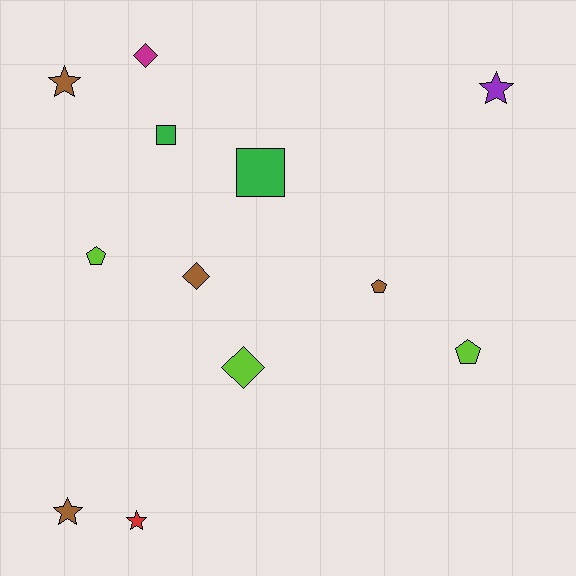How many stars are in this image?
There are 4 stars.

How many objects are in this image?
There are 12 objects.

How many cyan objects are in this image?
There are no cyan objects.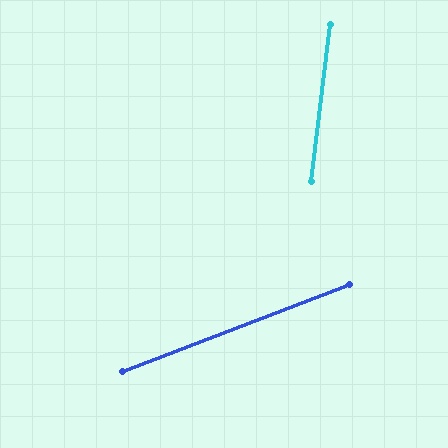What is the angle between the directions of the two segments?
Approximately 62 degrees.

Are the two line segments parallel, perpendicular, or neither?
Neither parallel nor perpendicular — they differ by about 62°.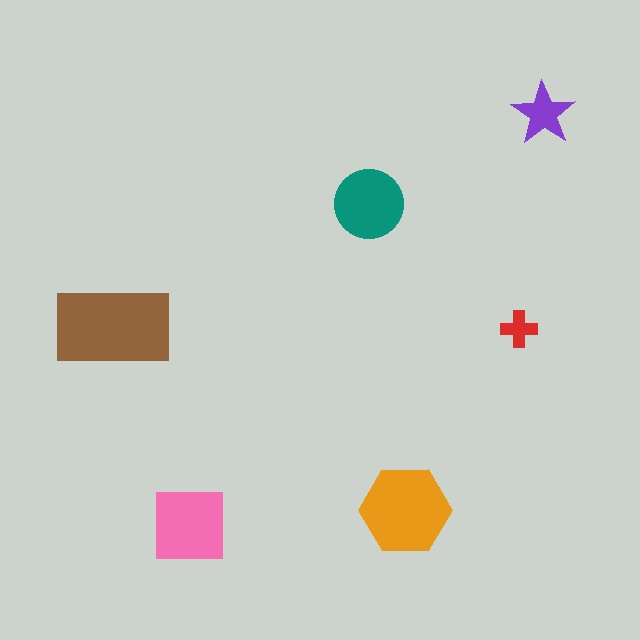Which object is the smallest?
The red cross.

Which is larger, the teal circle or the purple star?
The teal circle.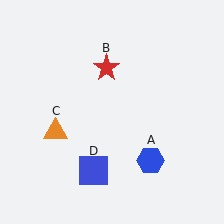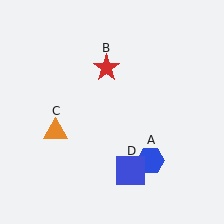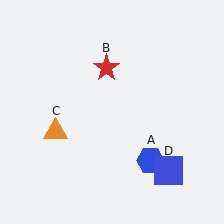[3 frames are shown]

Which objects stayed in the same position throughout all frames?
Blue hexagon (object A) and red star (object B) and orange triangle (object C) remained stationary.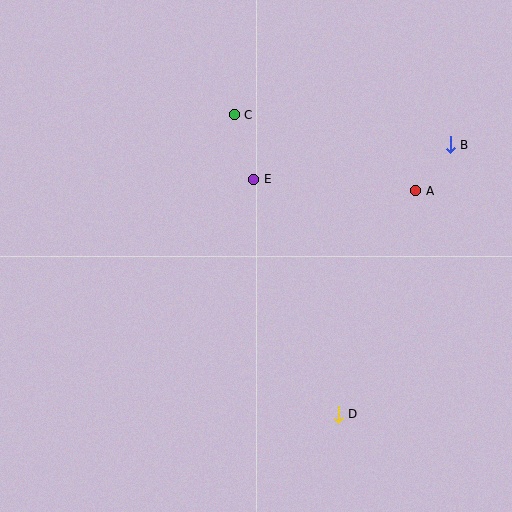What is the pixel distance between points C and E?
The distance between C and E is 68 pixels.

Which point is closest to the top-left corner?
Point C is closest to the top-left corner.